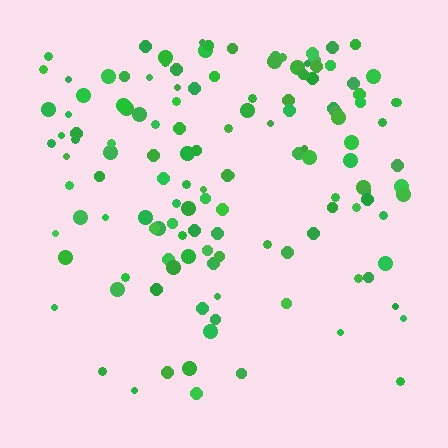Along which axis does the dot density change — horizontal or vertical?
Vertical.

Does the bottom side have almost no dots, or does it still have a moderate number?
Still a moderate number, just noticeably fewer than the top.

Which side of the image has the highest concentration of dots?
The top.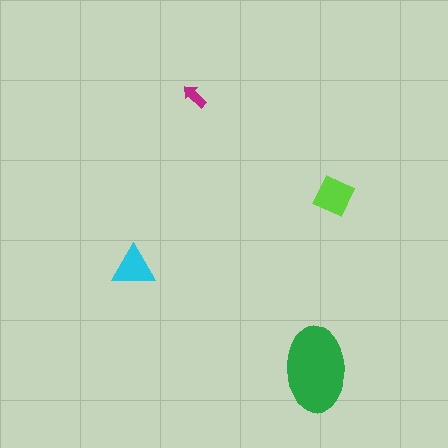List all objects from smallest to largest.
The magenta arrow, the cyan triangle, the lime diamond, the green ellipse.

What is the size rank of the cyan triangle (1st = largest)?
3rd.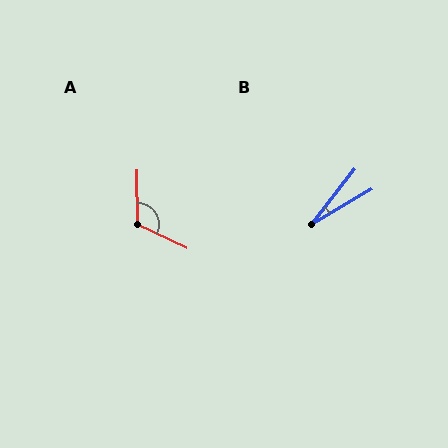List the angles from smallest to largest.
B (21°), A (116°).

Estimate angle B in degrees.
Approximately 21 degrees.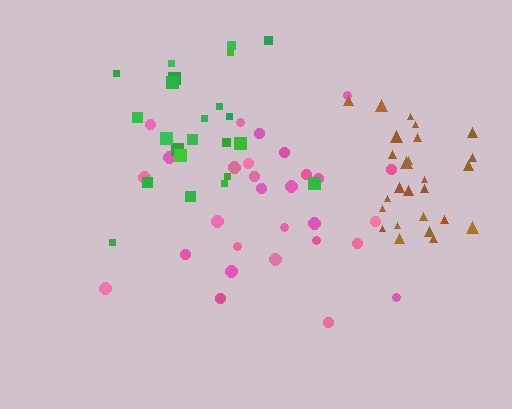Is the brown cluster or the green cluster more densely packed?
Brown.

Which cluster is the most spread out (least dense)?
Green.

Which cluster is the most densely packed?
Brown.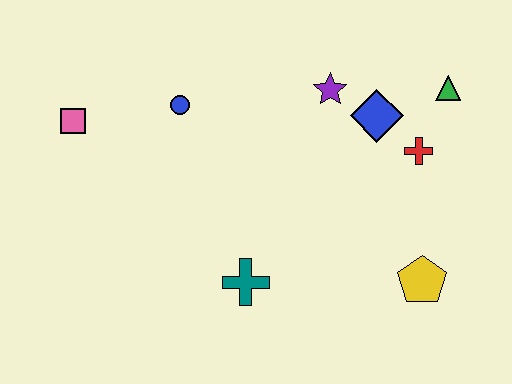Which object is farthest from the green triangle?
The pink square is farthest from the green triangle.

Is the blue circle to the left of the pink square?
No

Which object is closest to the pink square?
The blue circle is closest to the pink square.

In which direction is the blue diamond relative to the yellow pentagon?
The blue diamond is above the yellow pentagon.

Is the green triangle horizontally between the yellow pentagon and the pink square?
No